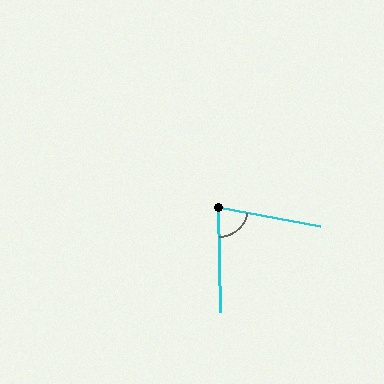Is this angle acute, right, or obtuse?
It is acute.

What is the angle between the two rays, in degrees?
Approximately 79 degrees.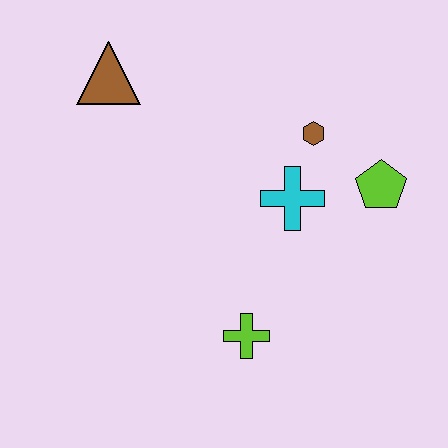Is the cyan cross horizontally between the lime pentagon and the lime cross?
Yes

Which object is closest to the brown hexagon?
The cyan cross is closest to the brown hexagon.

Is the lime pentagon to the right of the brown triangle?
Yes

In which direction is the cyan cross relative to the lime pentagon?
The cyan cross is to the left of the lime pentagon.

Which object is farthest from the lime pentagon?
The brown triangle is farthest from the lime pentagon.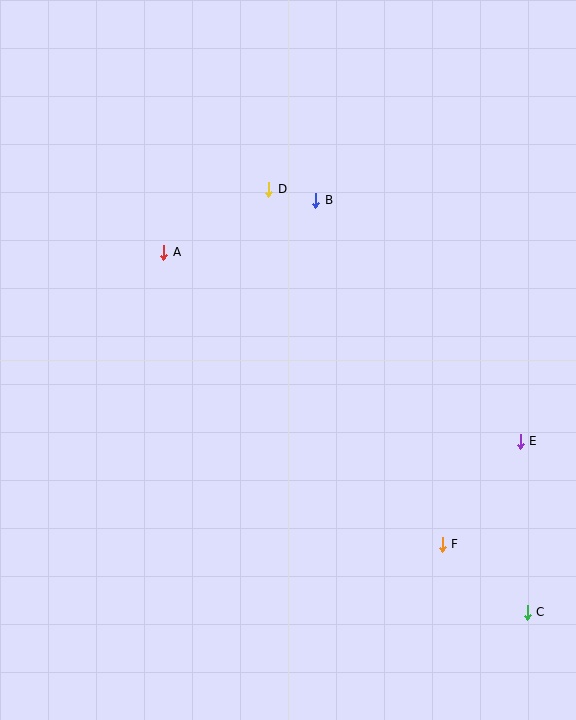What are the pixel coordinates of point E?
Point E is at (520, 441).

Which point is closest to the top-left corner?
Point A is closest to the top-left corner.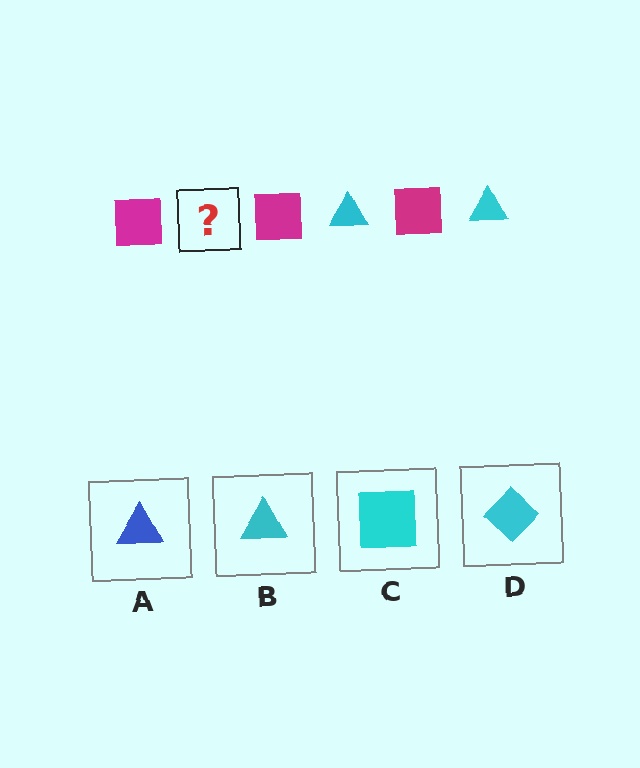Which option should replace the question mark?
Option B.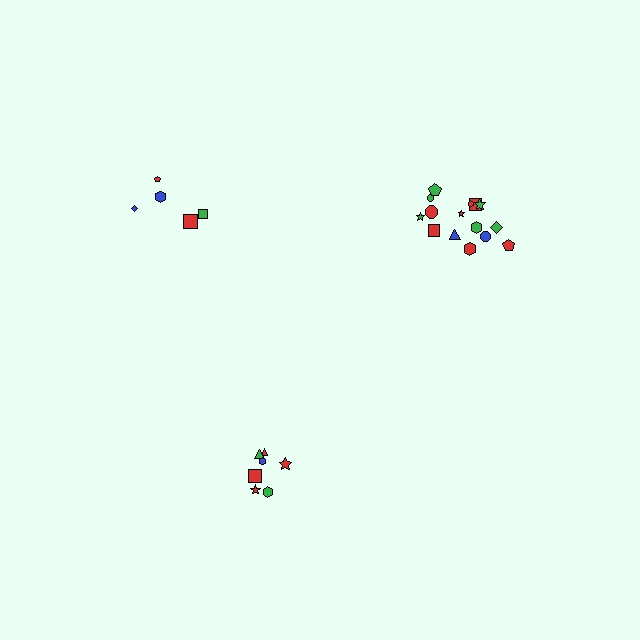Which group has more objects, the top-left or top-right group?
The top-right group.